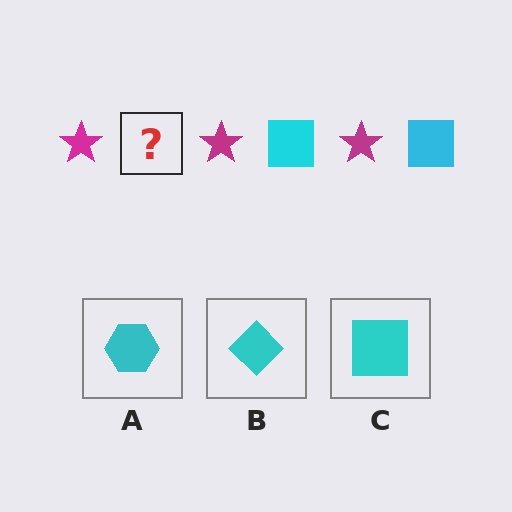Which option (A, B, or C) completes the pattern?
C.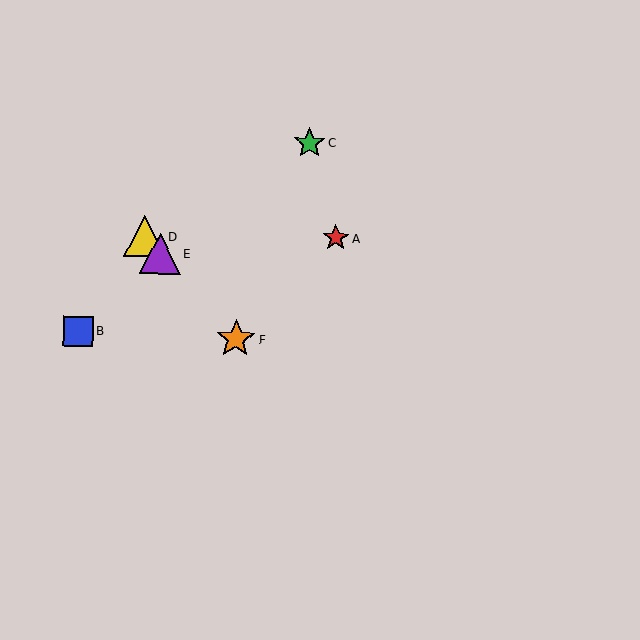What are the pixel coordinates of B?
Object B is at (78, 331).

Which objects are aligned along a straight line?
Objects D, E, F are aligned along a straight line.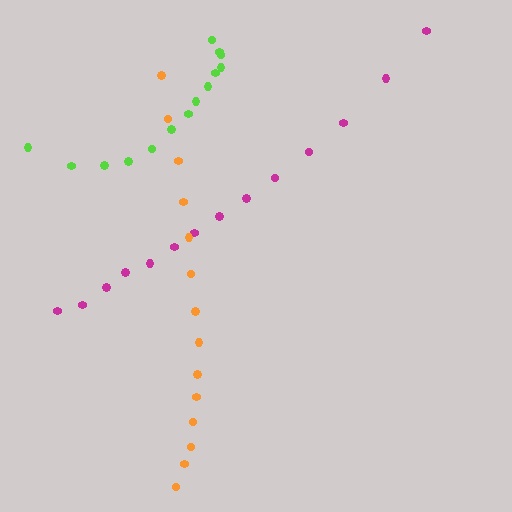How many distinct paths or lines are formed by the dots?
There are 3 distinct paths.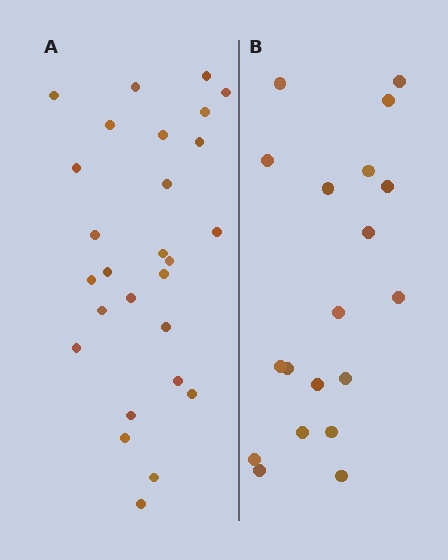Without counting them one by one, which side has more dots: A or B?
Region A (the left region) has more dots.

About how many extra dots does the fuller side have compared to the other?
Region A has roughly 8 or so more dots than region B.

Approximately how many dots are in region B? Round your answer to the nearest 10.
About 20 dots. (The exact count is 19, which rounds to 20.)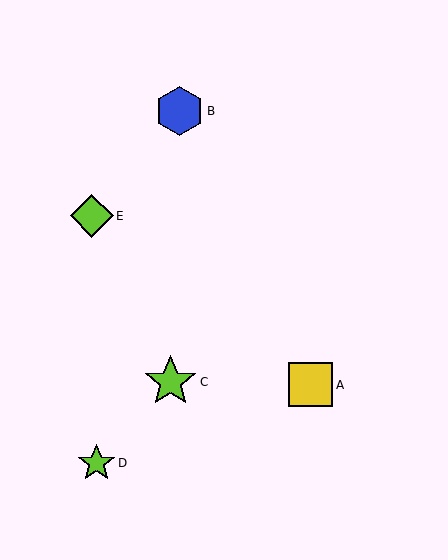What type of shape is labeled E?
Shape E is a lime diamond.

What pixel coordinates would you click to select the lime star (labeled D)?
Click at (97, 463) to select the lime star D.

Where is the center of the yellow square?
The center of the yellow square is at (311, 385).